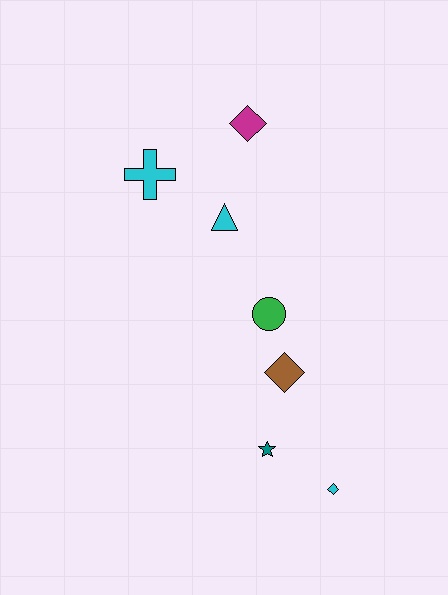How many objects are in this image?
There are 7 objects.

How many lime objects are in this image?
There are no lime objects.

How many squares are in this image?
There are no squares.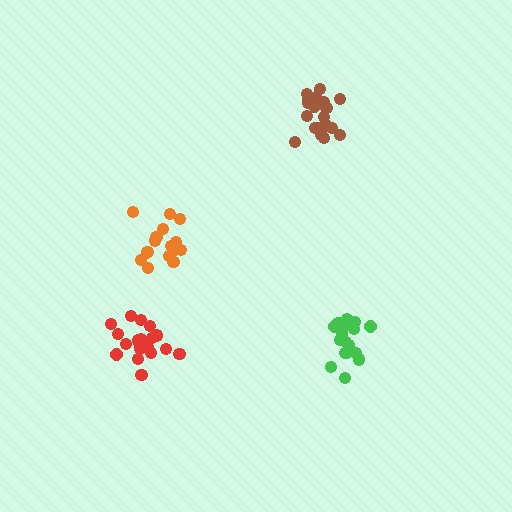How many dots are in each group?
Group 1: 18 dots, Group 2: 18 dots, Group 3: 16 dots, Group 4: 20 dots (72 total).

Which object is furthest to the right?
The green cluster is rightmost.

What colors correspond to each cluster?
The clusters are colored: green, red, orange, brown.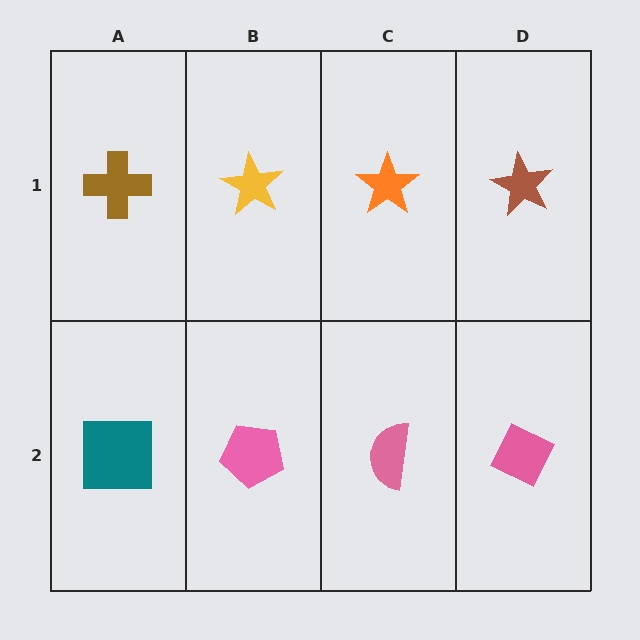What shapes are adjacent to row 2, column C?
An orange star (row 1, column C), a pink pentagon (row 2, column B), a pink diamond (row 2, column D).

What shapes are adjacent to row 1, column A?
A teal square (row 2, column A), a yellow star (row 1, column B).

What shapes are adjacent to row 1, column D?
A pink diamond (row 2, column D), an orange star (row 1, column C).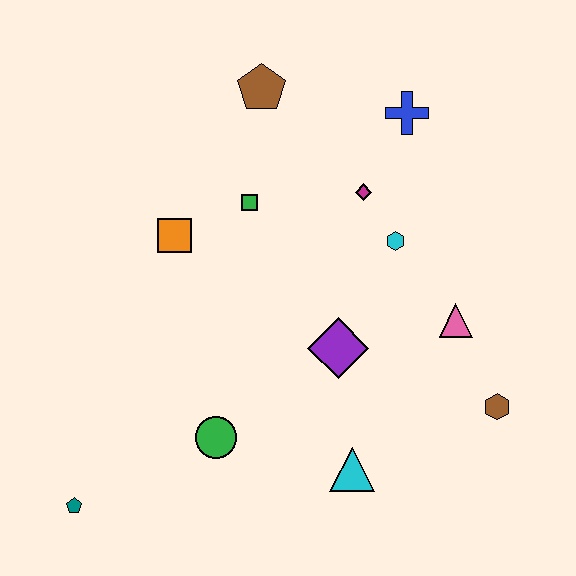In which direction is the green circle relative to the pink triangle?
The green circle is to the left of the pink triangle.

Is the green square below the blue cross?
Yes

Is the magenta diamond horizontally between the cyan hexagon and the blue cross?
No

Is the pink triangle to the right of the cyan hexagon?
Yes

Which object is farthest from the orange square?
The brown hexagon is farthest from the orange square.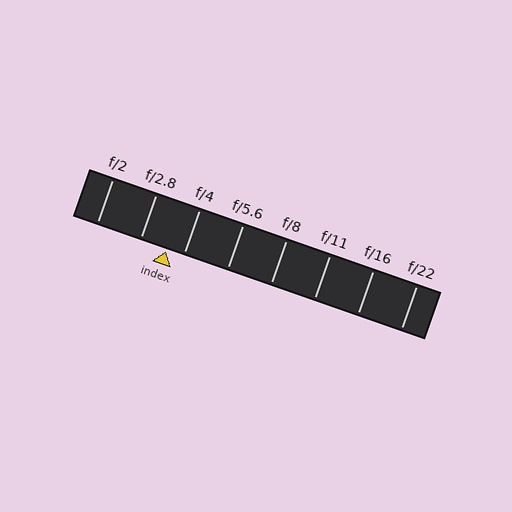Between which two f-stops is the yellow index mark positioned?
The index mark is between f/2.8 and f/4.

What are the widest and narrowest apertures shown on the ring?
The widest aperture shown is f/2 and the narrowest is f/22.